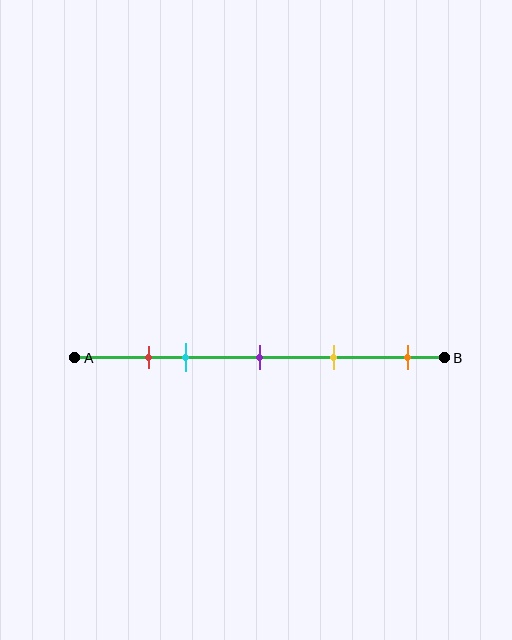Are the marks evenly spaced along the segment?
No, the marks are not evenly spaced.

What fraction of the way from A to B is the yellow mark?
The yellow mark is approximately 70% (0.7) of the way from A to B.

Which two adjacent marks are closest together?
The red and cyan marks are the closest adjacent pair.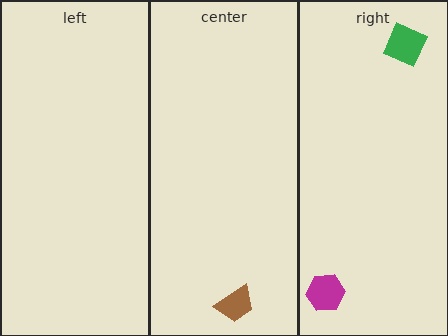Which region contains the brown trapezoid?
The center region.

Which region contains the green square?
The right region.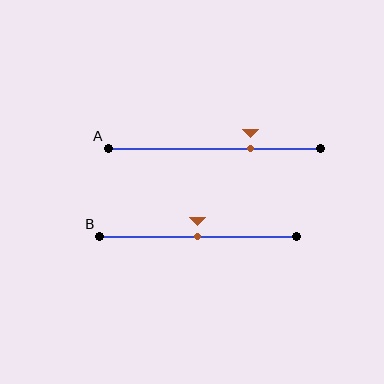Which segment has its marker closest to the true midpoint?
Segment B has its marker closest to the true midpoint.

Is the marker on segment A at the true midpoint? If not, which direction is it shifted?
No, the marker on segment A is shifted to the right by about 17% of the segment length.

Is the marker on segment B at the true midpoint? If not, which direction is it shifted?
Yes, the marker on segment B is at the true midpoint.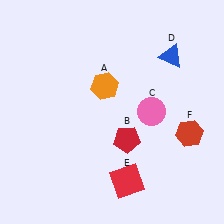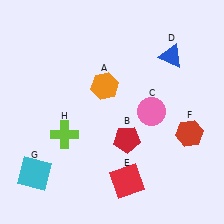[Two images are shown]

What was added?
A cyan square (G), a lime cross (H) were added in Image 2.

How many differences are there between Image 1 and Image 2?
There are 2 differences between the two images.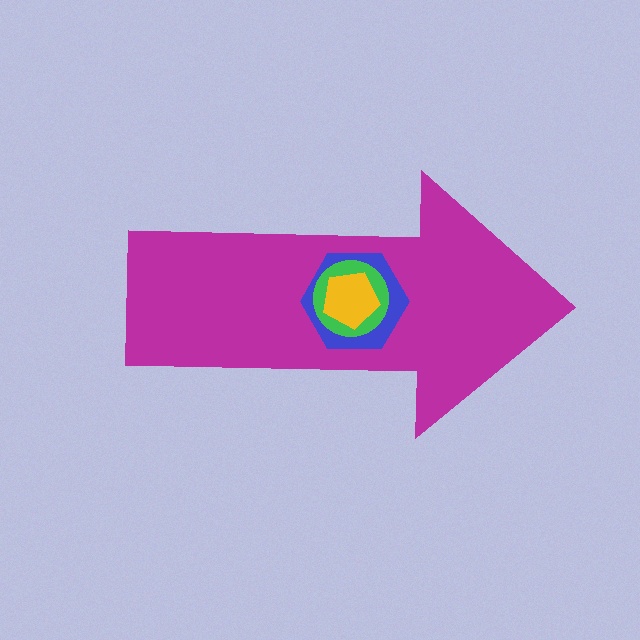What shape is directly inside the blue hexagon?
The green circle.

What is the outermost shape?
The magenta arrow.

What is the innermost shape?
The yellow pentagon.